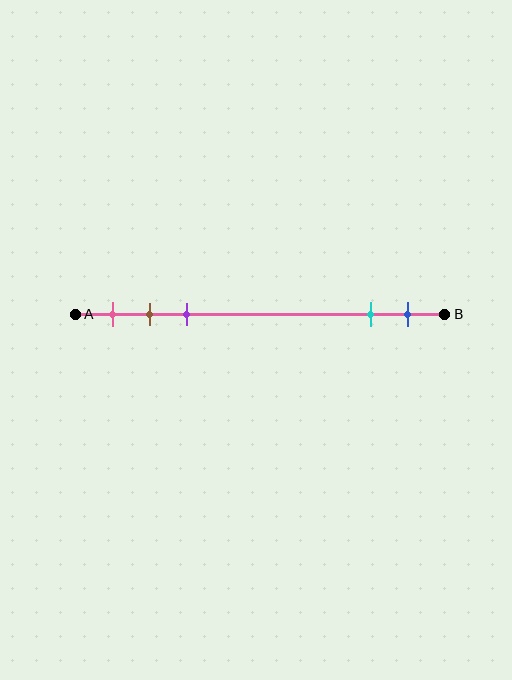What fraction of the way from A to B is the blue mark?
The blue mark is approximately 90% (0.9) of the way from A to B.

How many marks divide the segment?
There are 5 marks dividing the segment.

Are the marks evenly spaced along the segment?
No, the marks are not evenly spaced.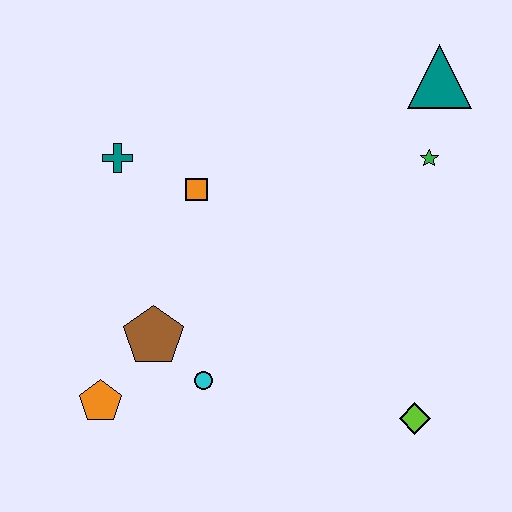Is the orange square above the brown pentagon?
Yes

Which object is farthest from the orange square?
The lime diamond is farthest from the orange square.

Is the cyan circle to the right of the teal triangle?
No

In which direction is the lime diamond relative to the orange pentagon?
The lime diamond is to the right of the orange pentagon.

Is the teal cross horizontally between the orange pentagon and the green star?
Yes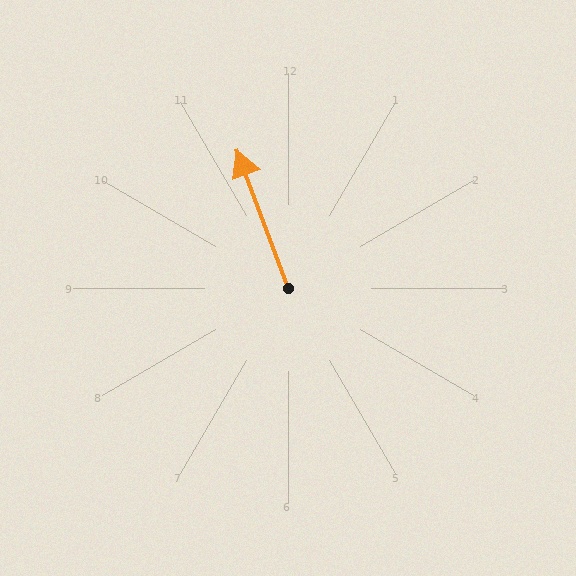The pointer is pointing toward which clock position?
Roughly 11 o'clock.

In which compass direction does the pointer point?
North.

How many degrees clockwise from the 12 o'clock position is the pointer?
Approximately 340 degrees.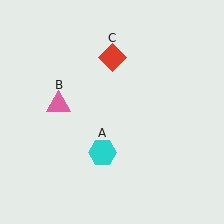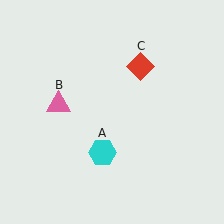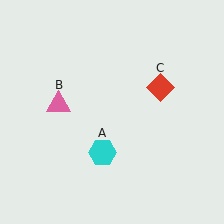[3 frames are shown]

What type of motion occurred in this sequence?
The red diamond (object C) rotated clockwise around the center of the scene.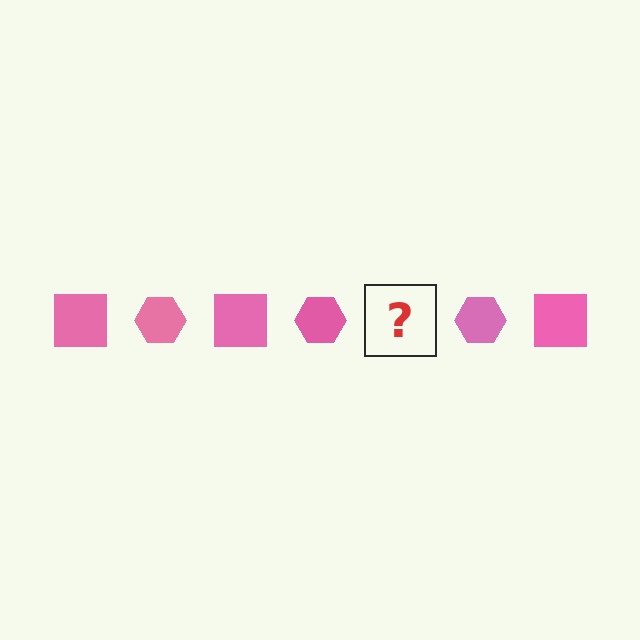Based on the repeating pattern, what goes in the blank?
The blank should be a pink square.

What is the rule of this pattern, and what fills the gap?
The rule is that the pattern cycles through square, hexagon shapes in pink. The gap should be filled with a pink square.